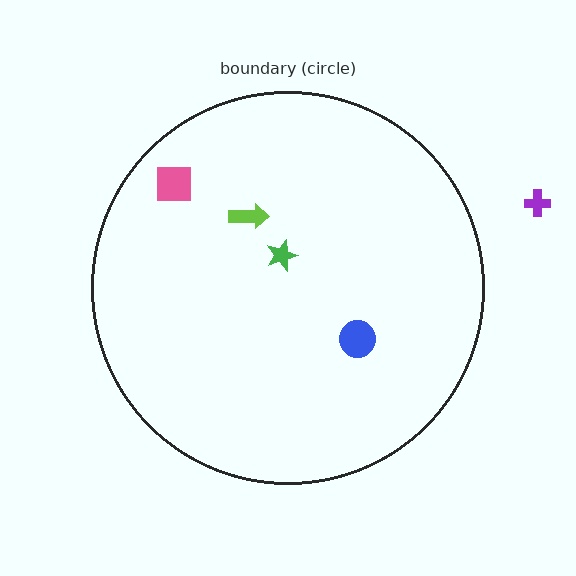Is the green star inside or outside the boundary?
Inside.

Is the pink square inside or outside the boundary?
Inside.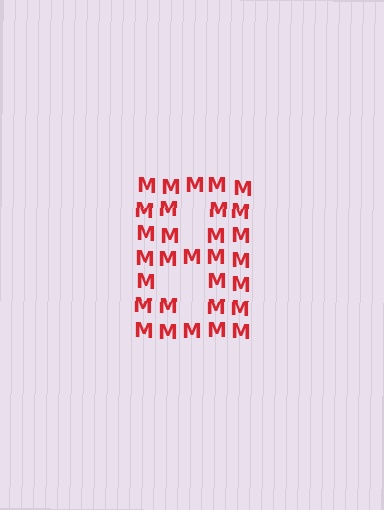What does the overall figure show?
The overall figure shows the digit 8.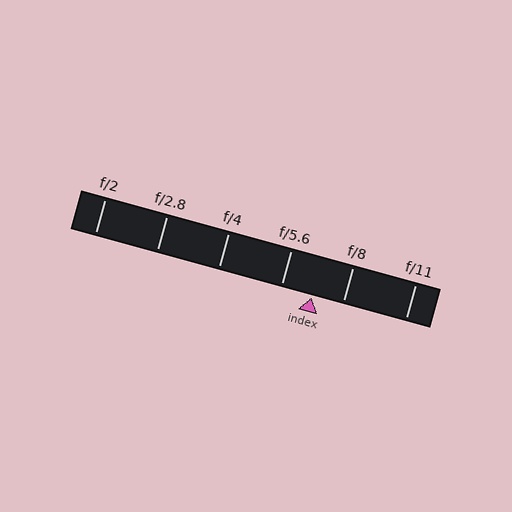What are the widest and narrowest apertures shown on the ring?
The widest aperture shown is f/2 and the narrowest is f/11.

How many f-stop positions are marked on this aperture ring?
There are 6 f-stop positions marked.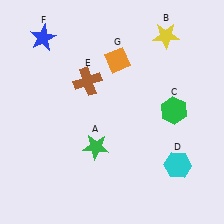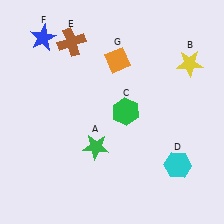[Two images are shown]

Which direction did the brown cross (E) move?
The brown cross (E) moved up.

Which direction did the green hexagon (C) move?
The green hexagon (C) moved left.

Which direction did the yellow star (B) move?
The yellow star (B) moved down.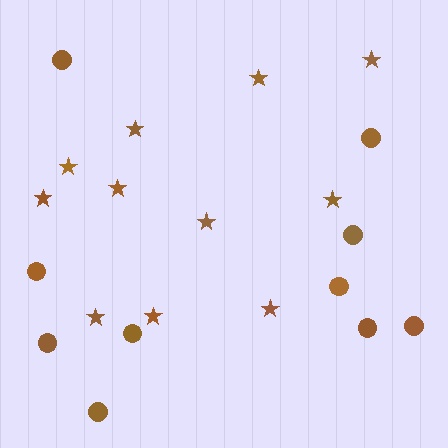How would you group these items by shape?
There are 2 groups: one group of stars (11) and one group of circles (10).